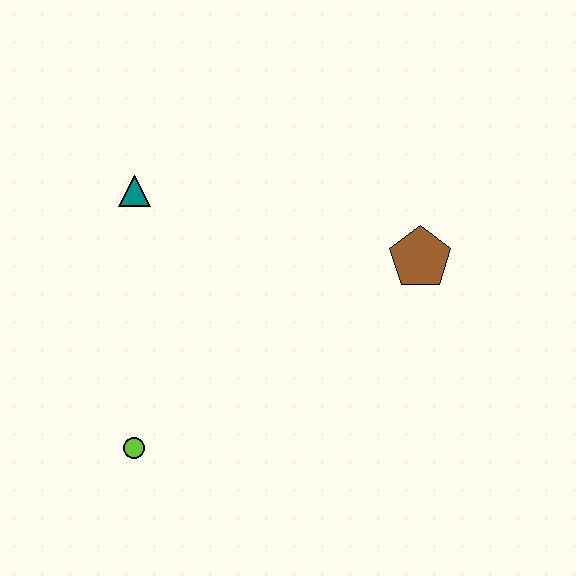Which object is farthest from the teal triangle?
The brown pentagon is farthest from the teal triangle.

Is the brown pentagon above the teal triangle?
No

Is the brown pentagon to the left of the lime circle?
No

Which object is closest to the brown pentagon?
The teal triangle is closest to the brown pentagon.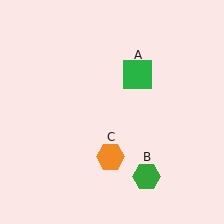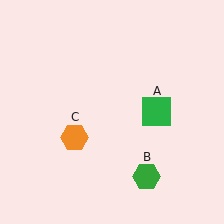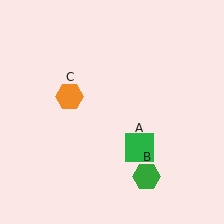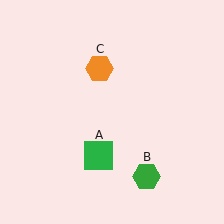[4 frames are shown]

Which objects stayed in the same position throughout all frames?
Green hexagon (object B) remained stationary.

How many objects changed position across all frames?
2 objects changed position: green square (object A), orange hexagon (object C).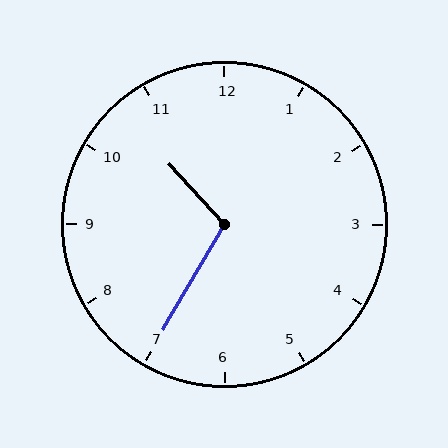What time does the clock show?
10:35.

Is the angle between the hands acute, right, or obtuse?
It is obtuse.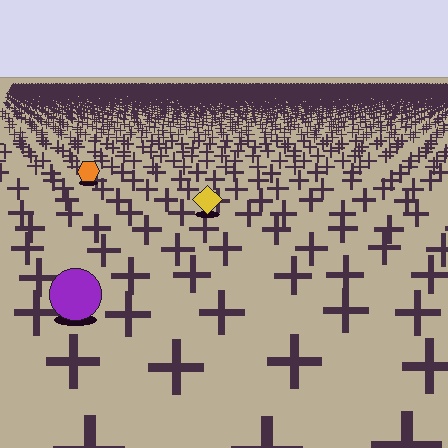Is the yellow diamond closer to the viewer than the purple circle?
No. The purple circle is closer — you can tell from the texture gradient: the ground texture is coarser near it.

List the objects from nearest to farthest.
From nearest to farthest: the purple circle, the yellow diamond, the orange hexagon.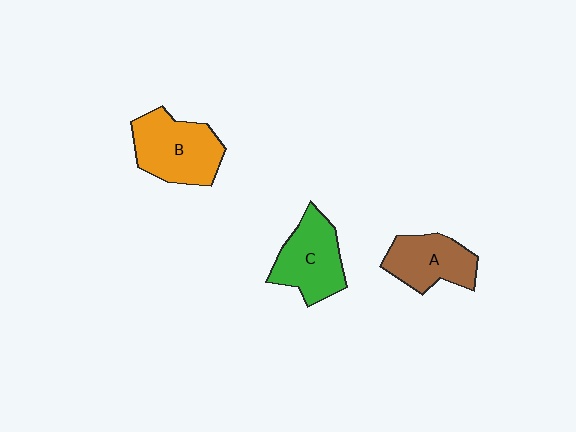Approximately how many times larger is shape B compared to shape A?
Approximately 1.3 times.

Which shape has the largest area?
Shape B (orange).